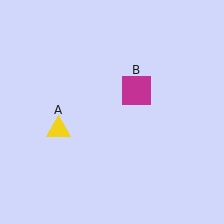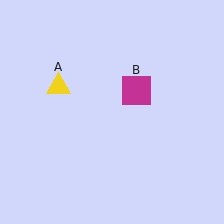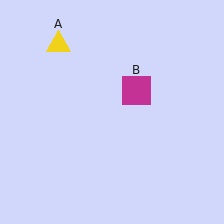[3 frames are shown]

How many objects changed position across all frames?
1 object changed position: yellow triangle (object A).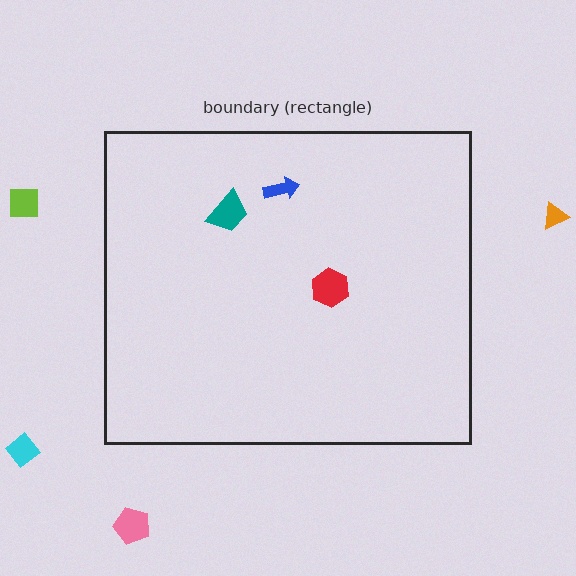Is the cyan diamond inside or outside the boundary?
Outside.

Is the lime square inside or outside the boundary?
Outside.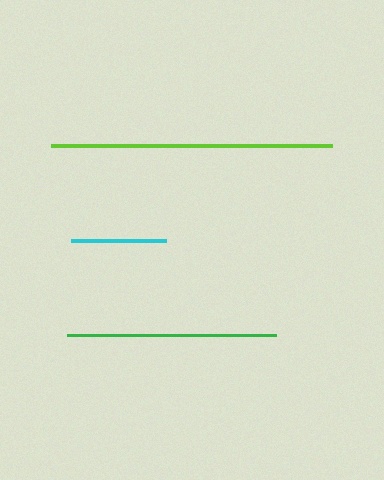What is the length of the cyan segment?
The cyan segment is approximately 95 pixels long.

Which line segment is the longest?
The lime line is the longest at approximately 281 pixels.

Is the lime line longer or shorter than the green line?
The lime line is longer than the green line.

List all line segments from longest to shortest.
From longest to shortest: lime, green, cyan.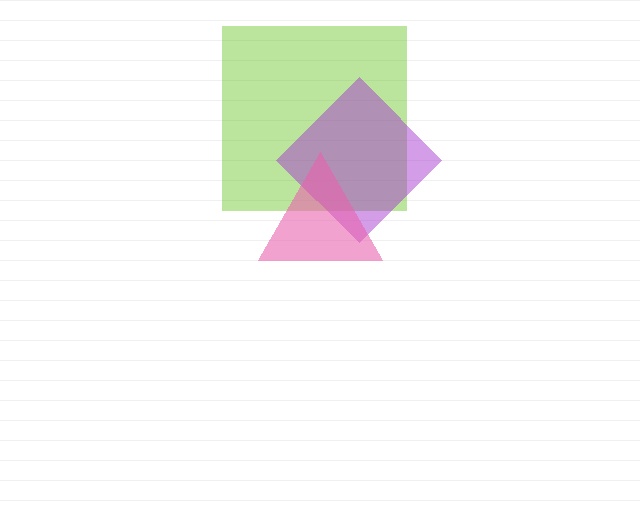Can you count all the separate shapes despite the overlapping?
Yes, there are 3 separate shapes.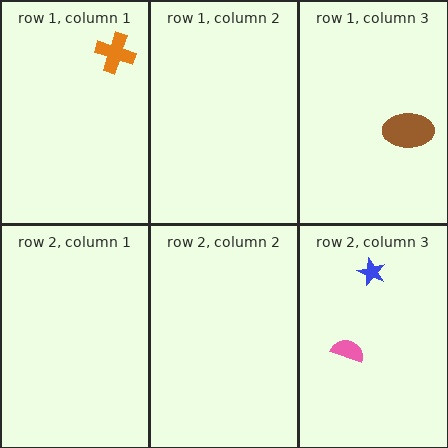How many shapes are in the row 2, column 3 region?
2.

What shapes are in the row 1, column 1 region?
The orange cross.